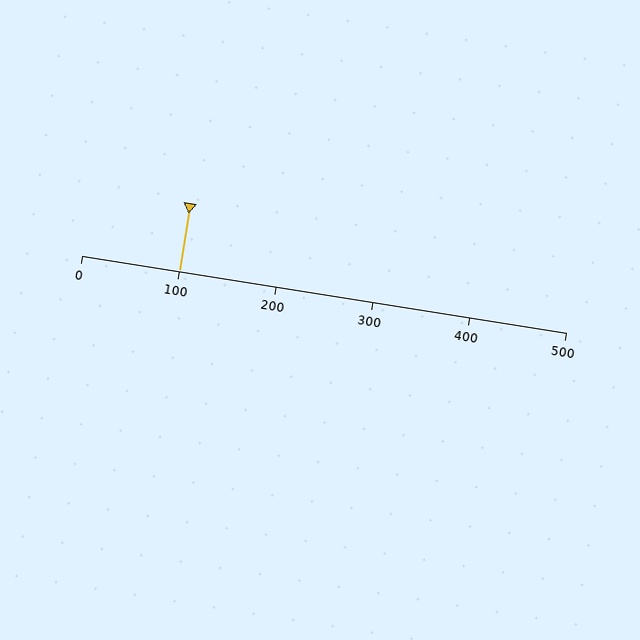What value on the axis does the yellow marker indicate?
The marker indicates approximately 100.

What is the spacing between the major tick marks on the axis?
The major ticks are spaced 100 apart.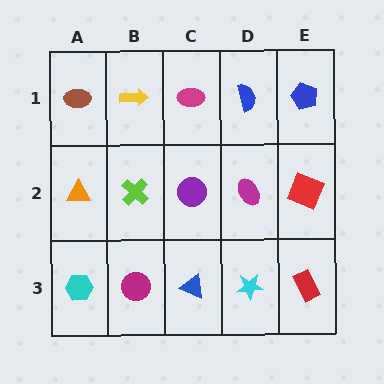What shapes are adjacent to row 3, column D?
A magenta ellipse (row 2, column D), a blue triangle (row 3, column C), a red rectangle (row 3, column E).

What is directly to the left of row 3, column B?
A cyan hexagon.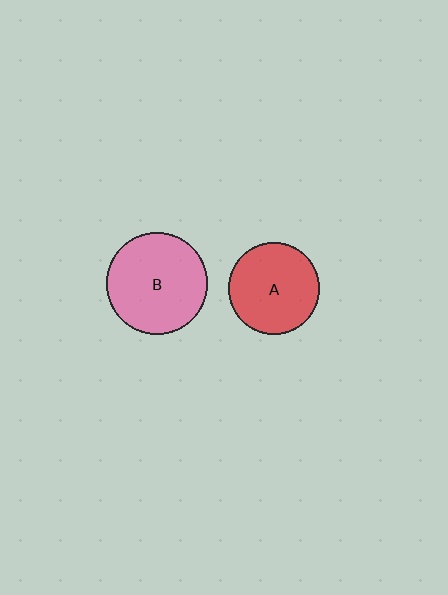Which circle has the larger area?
Circle B (pink).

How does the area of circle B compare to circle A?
Approximately 1.2 times.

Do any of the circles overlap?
No, none of the circles overlap.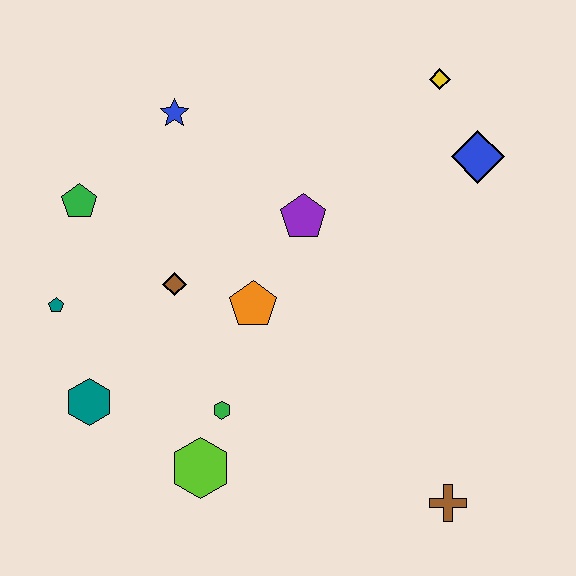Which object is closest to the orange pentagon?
The brown diamond is closest to the orange pentagon.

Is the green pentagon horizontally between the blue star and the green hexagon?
No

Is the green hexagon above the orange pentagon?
No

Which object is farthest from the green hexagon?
The yellow diamond is farthest from the green hexagon.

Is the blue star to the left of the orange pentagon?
Yes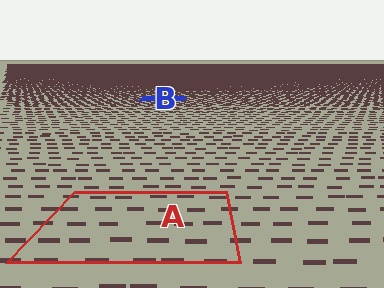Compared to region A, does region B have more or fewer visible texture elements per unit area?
Region B has more texture elements per unit area — they are packed more densely because it is farther away.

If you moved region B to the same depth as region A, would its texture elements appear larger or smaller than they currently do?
They would appear larger. At a closer depth, the same texture elements are projected at a bigger on-screen size.